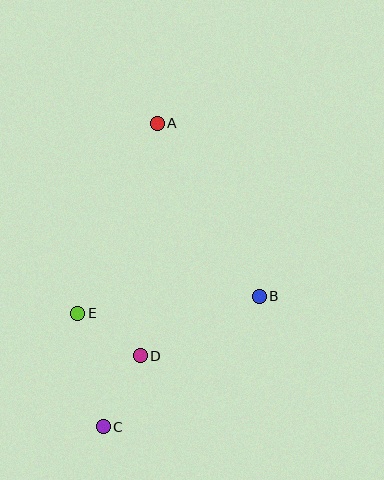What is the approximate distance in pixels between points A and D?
The distance between A and D is approximately 233 pixels.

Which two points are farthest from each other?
Points A and C are farthest from each other.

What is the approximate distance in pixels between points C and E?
The distance between C and E is approximately 116 pixels.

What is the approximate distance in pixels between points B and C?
The distance between B and C is approximately 203 pixels.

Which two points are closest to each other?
Points D and E are closest to each other.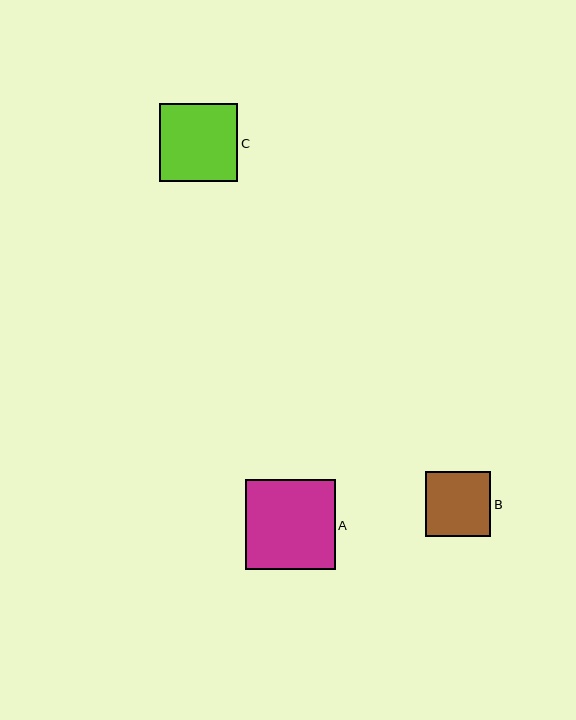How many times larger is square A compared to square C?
Square A is approximately 1.1 times the size of square C.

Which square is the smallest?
Square B is the smallest with a size of approximately 65 pixels.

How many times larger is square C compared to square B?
Square C is approximately 1.2 times the size of square B.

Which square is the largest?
Square A is the largest with a size of approximately 90 pixels.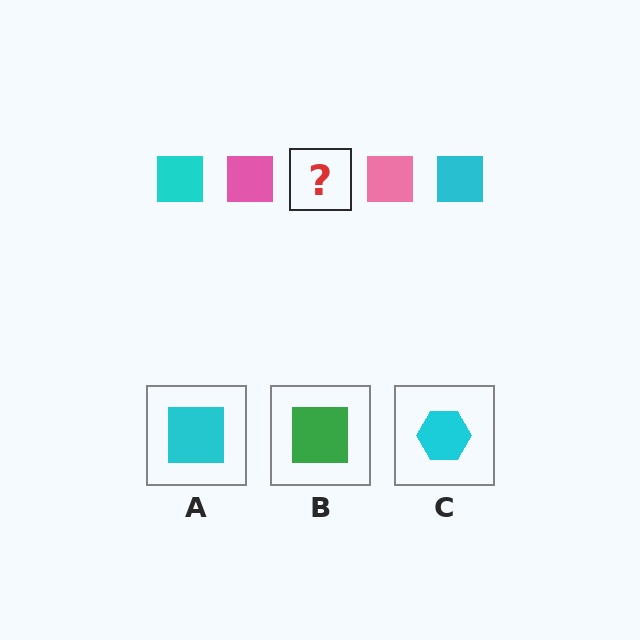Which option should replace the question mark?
Option A.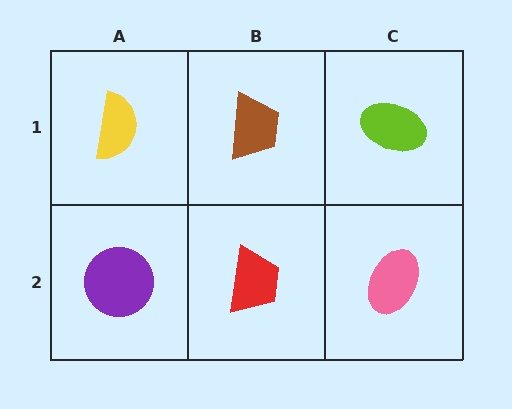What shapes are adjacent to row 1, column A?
A purple circle (row 2, column A), a brown trapezoid (row 1, column B).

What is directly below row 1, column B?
A red trapezoid.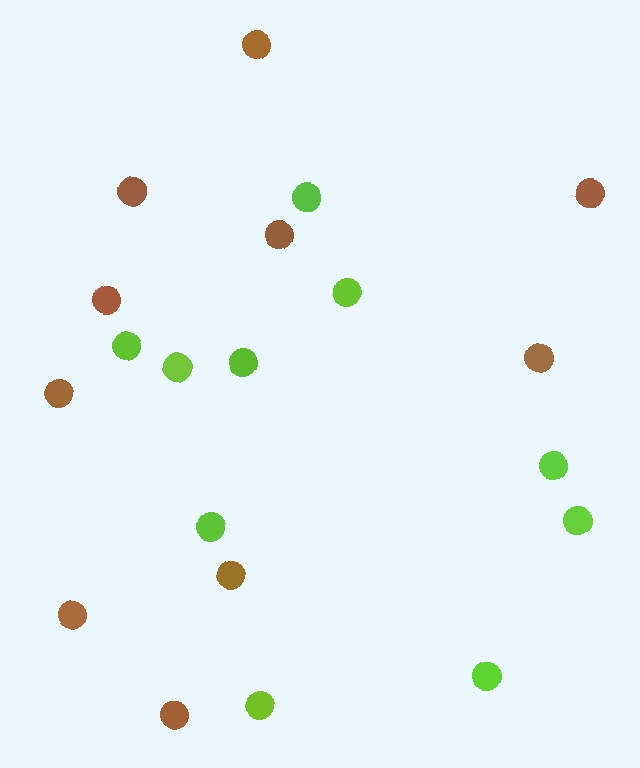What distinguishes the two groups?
There are 2 groups: one group of lime circles (10) and one group of brown circles (10).